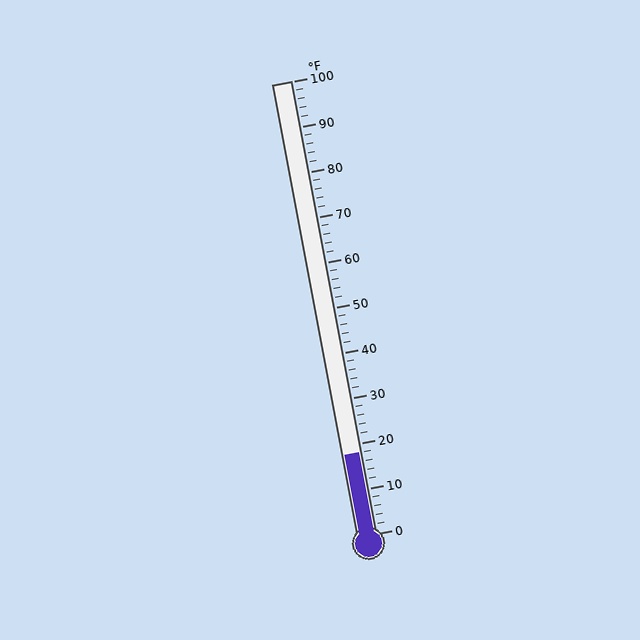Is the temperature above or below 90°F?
The temperature is below 90°F.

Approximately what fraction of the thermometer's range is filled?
The thermometer is filled to approximately 20% of its range.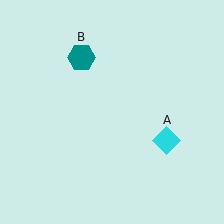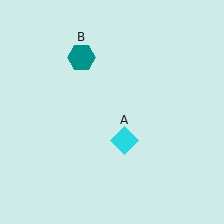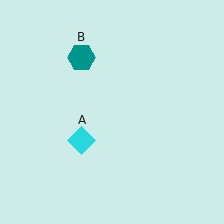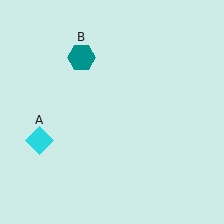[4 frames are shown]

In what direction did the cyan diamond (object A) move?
The cyan diamond (object A) moved left.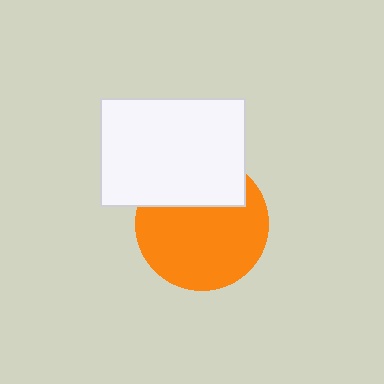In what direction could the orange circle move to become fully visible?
The orange circle could move down. That would shift it out from behind the white rectangle entirely.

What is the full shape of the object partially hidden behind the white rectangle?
The partially hidden object is an orange circle.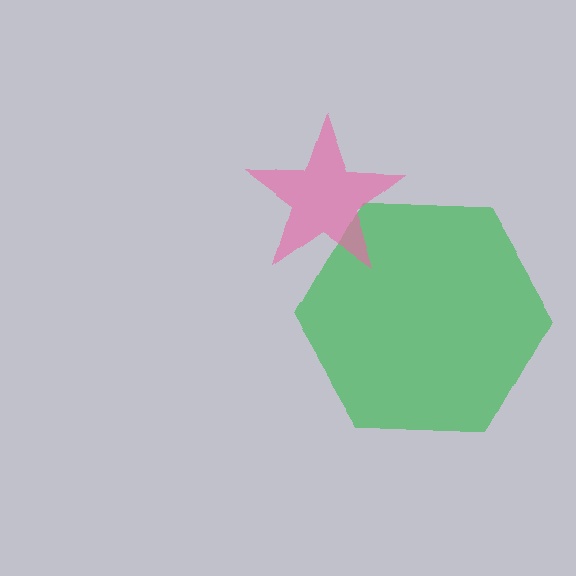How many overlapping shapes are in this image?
There are 2 overlapping shapes in the image.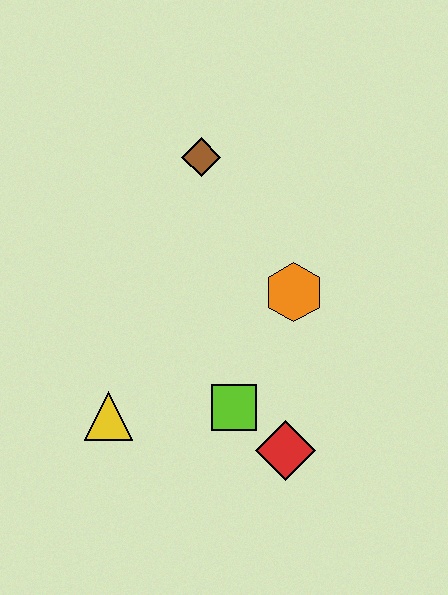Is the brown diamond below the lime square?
No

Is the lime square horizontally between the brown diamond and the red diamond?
Yes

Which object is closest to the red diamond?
The lime square is closest to the red diamond.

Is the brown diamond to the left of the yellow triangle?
No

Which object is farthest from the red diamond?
The brown diamond is farthest from the red diamond.